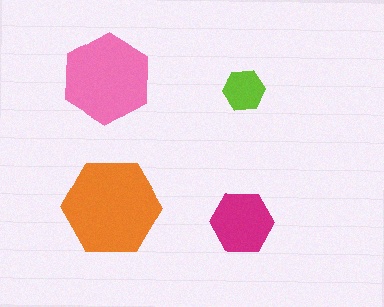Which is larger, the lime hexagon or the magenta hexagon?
The magenta one.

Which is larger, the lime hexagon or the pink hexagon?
The pink one.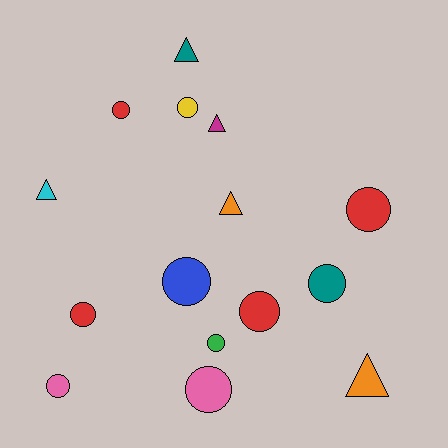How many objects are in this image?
There are 15 objects.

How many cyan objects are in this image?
There is 1 cyan object.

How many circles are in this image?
There are 10 circles.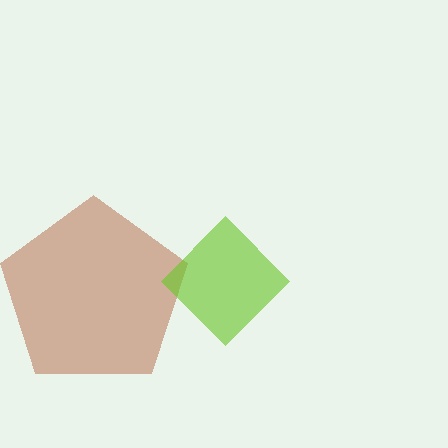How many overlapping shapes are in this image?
There are 2 overlapping shapes in the image.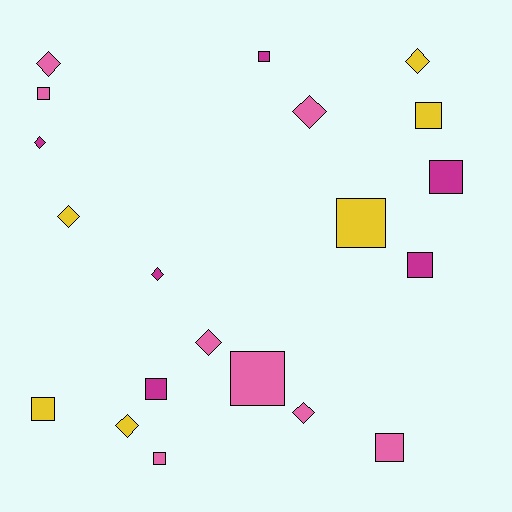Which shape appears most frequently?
Square, with 11 objects.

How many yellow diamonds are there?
There are 3 yellow diamonds.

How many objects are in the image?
There are 20 objects.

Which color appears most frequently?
Pink, with 8 objects.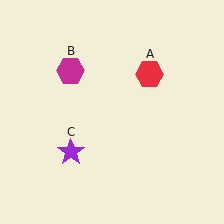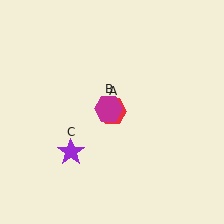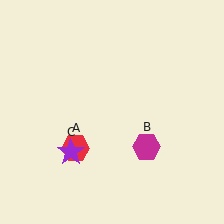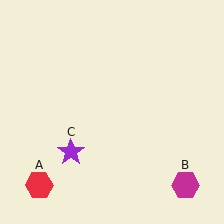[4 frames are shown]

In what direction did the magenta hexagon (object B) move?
The magenta hexagon (object B) moved down and to the right.